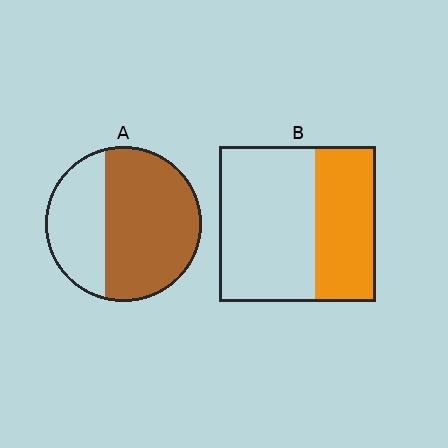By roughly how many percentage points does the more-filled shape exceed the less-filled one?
By roughly 25 percentage points (A over B).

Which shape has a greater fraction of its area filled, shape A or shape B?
Shape A.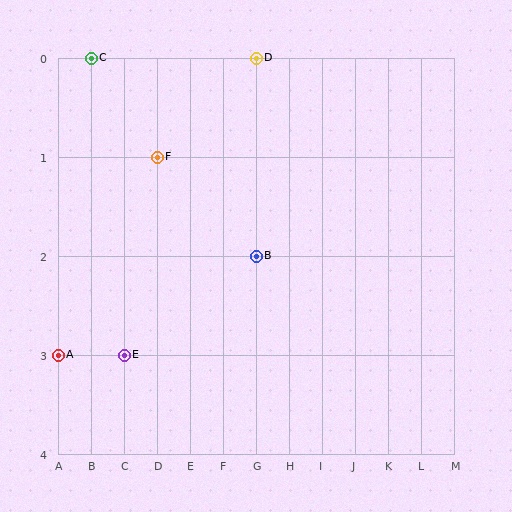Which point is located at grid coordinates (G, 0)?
Point D is at (G, 0).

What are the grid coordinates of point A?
Point A is at grid coordinates (A, 3).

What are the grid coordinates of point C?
Point C is at grid coordinates (B, 0).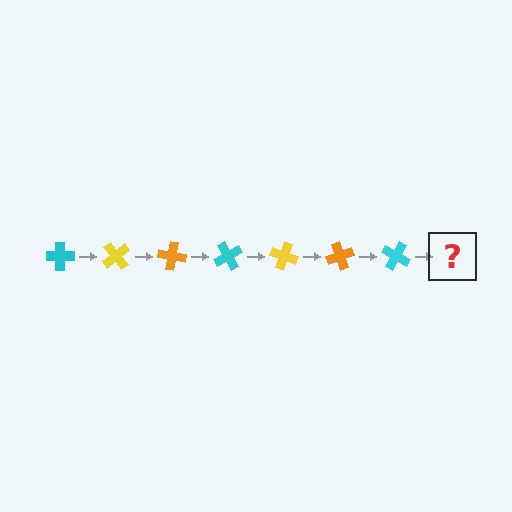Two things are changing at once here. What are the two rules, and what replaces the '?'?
The two rules are that it rotates 50 degrees each step and the color cycles through cyan, yellow, and orange. The '?' should be a yellow cross, rotated 350 degrees from the start.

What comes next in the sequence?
The next element should be a yellow cross, rotated 350 degrees from the start.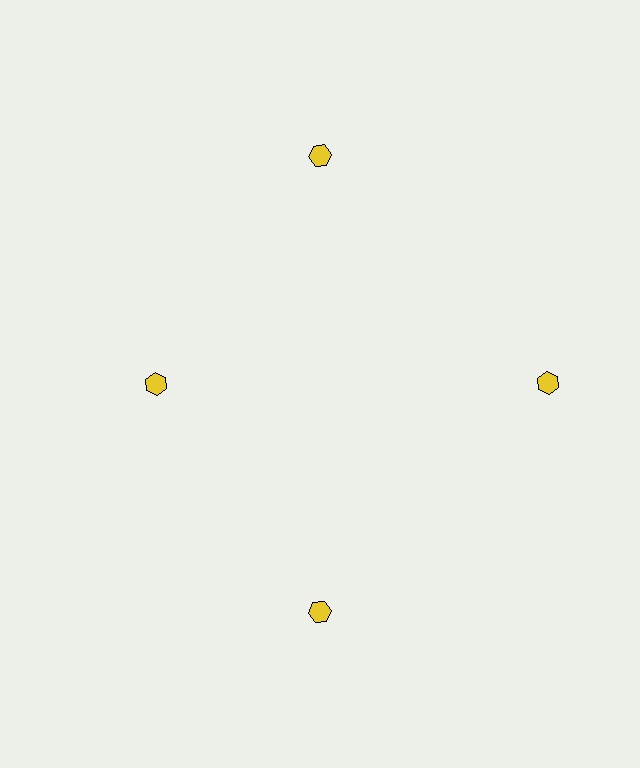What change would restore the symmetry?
The symmetry would be restored by moving it outward, back onto the ring so that all 4 hexagons sit at equal angles and equal distance from the center.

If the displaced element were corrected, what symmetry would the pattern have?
It would have 4-fold rotational symmetry — the pattern would map onto itself every 90 degrees.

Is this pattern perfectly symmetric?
No. The 4 yellow hexagons are arranged in a ring, but one element near the 9 o'clock position is pulled inward toward the center, breaking the 4-fold rotational symmetry.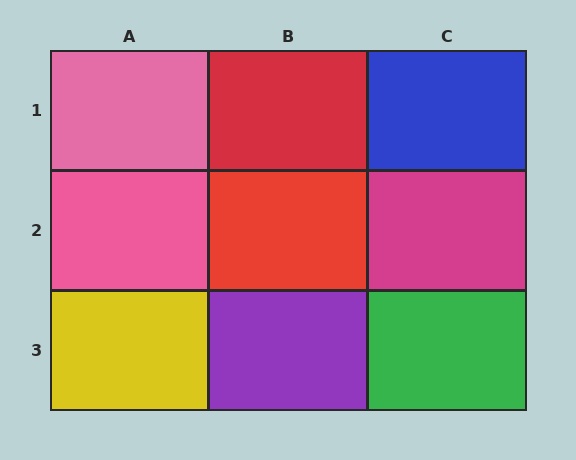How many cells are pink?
2 cells are pink.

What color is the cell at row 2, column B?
Red.